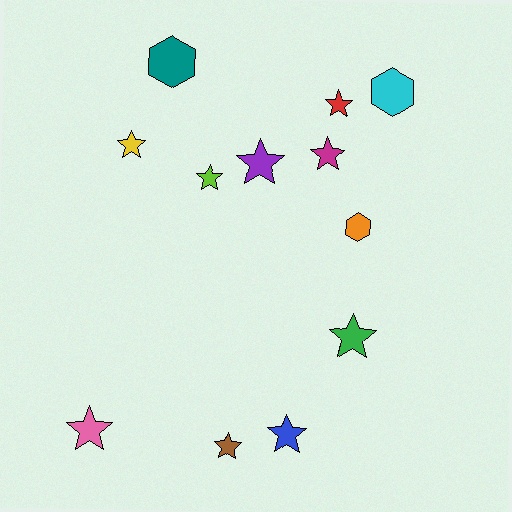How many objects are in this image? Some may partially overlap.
There are 12 objects.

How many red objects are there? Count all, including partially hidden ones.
There is 1 red object.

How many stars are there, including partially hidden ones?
There are 9 stars.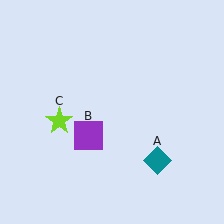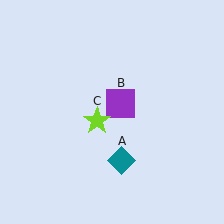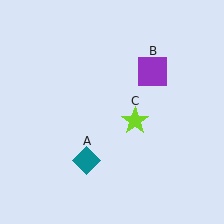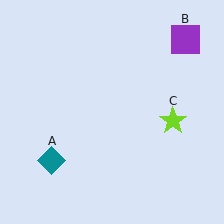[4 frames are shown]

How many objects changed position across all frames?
3 objects changed position: teal diamond (object A), purple square (object B), lime star (object C).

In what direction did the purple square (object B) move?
The purple square (object B) moved up and to the right.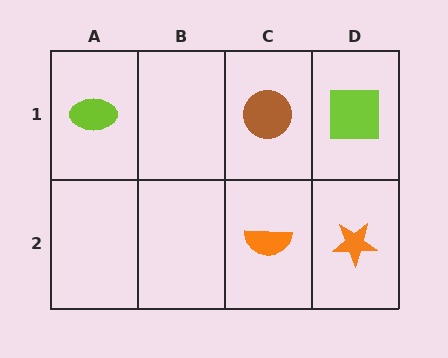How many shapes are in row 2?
2 shapes.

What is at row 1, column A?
A lime ellipse.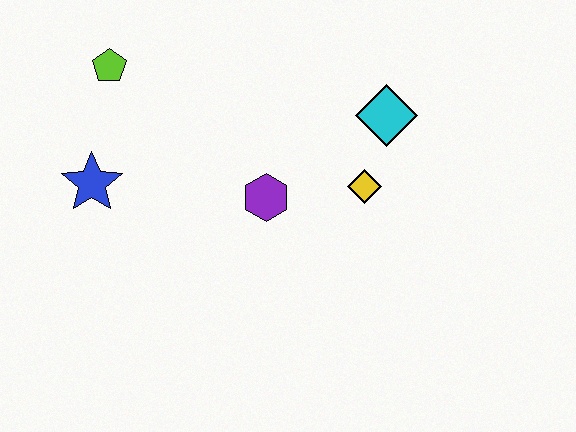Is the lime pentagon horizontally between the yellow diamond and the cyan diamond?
No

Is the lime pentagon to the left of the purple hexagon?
Yes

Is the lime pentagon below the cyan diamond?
No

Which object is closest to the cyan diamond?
The yellow diamond is closest to the cyan diamond.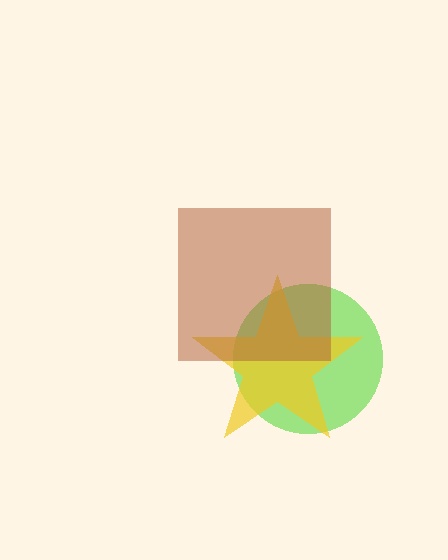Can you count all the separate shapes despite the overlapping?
Yes, there are 3 separate shapes.